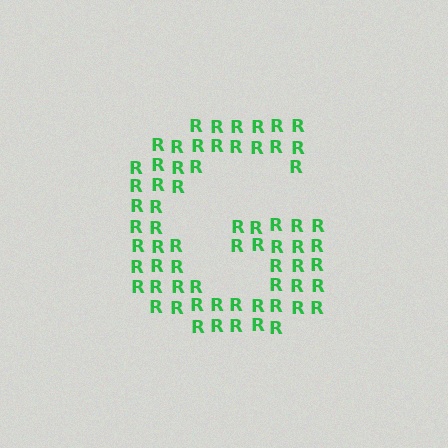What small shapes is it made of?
It is made of small letter R's.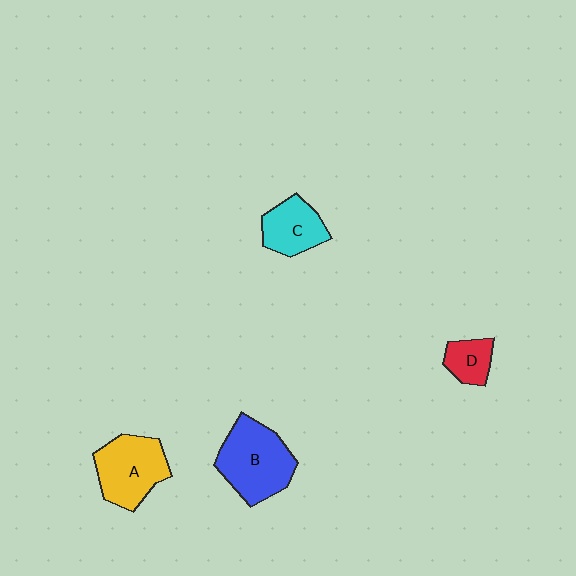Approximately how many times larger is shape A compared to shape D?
Approximately 2.2 times.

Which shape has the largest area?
Shape B (blue).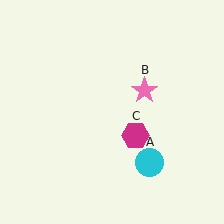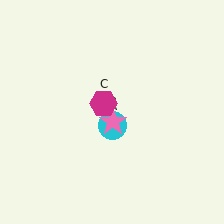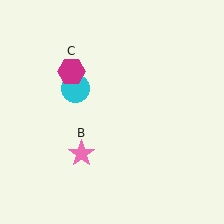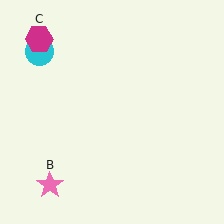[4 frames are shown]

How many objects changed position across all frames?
3 objects changed position: cyan circle (object A), pink star (object B), magenta hexagon (object C).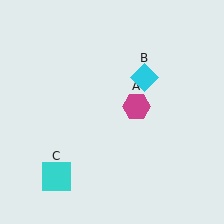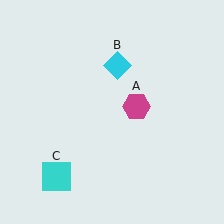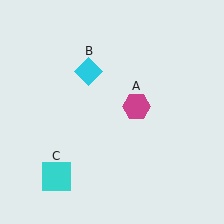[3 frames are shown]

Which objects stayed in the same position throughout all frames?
Magenta hexagon (object A) and cyan square (object C) remained stationary.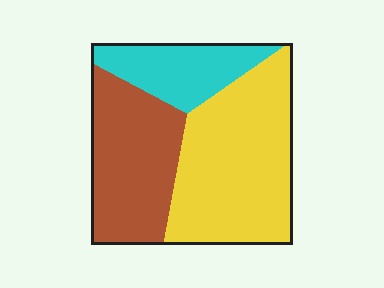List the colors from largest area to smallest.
From largest to smallest: yellow, brown, cyan.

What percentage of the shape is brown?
Brown covers about 35% of the shape.